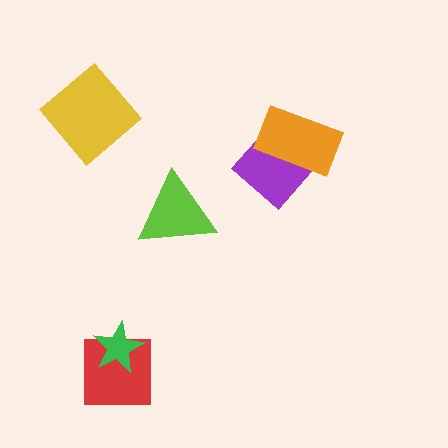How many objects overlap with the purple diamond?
1 object overlaps with the purple diamond.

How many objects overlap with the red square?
1 object overlaps with the red square.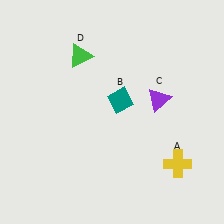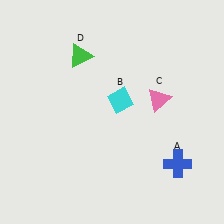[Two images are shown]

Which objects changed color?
A changed from yellow to blue. B changed from teal to cyan. C changed from purple to pink.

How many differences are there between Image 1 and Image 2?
There are 3 differences between the two images.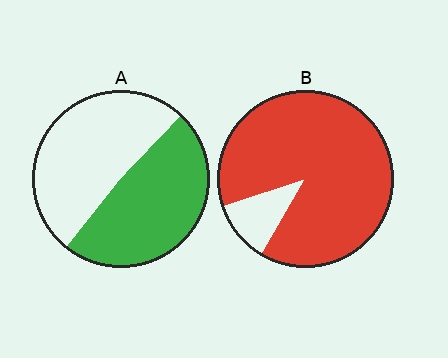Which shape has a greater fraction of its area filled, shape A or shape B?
Shape B.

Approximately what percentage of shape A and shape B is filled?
A is approximately 50% and B is approximately 90%.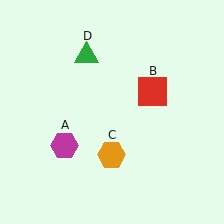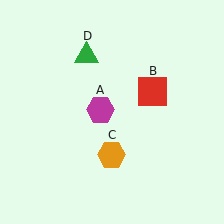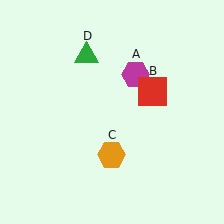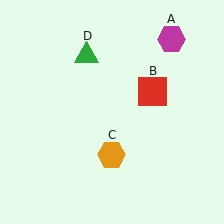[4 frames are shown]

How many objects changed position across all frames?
1 object changed position: magenta hexagon (object A).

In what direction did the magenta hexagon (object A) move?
The magenta hexagon (object A) moved up and to the right.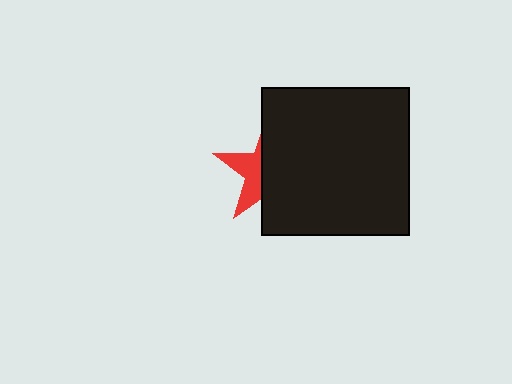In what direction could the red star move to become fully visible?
The red star could move left. That would shift it out from behind the black square entirely.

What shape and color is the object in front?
The object in front is a black square.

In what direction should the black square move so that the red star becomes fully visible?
The black square should move right. That is the shortest direction to clear the overlap and leave the red star fully visible.